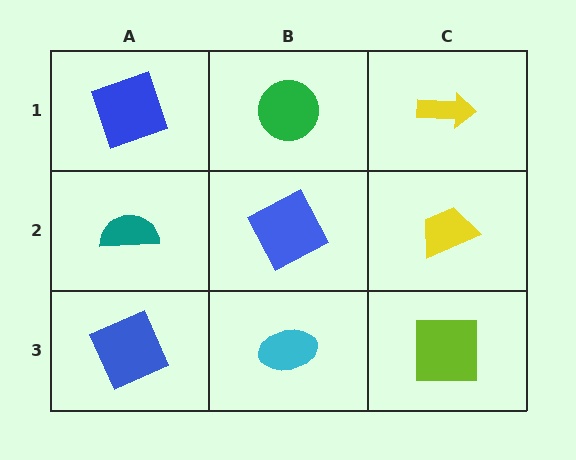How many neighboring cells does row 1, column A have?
2.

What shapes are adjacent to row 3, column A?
A teal semicircle (row 2, column A), a cyan ellipse (row 3, column B).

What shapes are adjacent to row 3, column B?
A blue square (row 2, column B), a blue square (row 3, column A), a lime square (row 3, column C).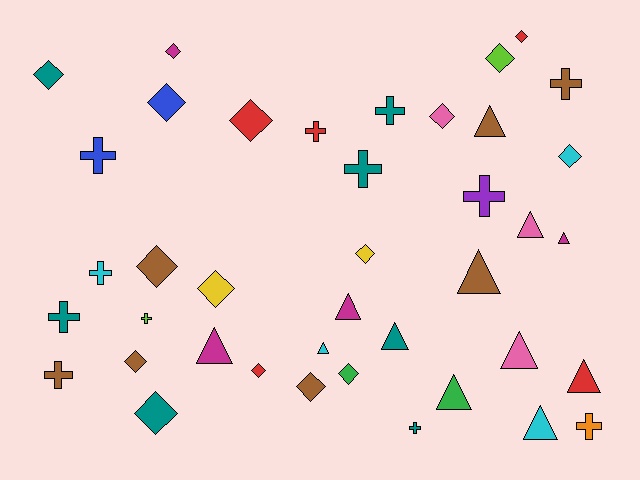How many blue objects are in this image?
There are 2 blue objects.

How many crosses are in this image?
There are 12 crosses.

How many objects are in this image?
There are 40 objects.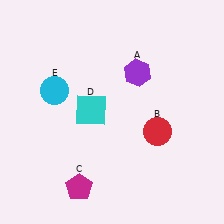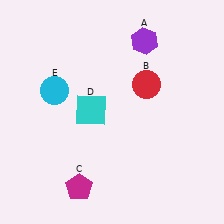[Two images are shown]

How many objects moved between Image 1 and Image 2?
2 objects moved between the two images.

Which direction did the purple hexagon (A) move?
The purple hexagon (A) moved up.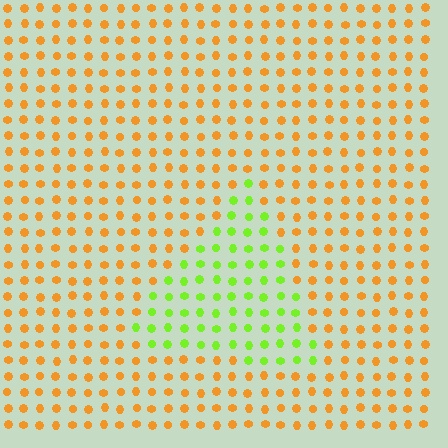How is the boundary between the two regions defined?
The boundary is defined purely by a slight shift in hue (about 64 degrees). Spacing, size, and orientation are identical on both sides.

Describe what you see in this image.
The image is filled with small orange elements in a uniform arrangement. A triangle-shaped region is visible where the elements are tinted to a slightly different hue, forming a subtle color boundary.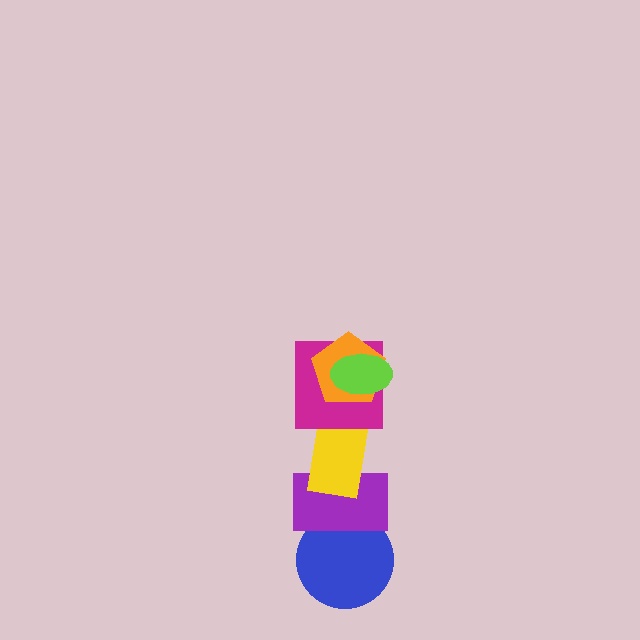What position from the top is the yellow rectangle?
The yellow rectangle is 4th from the top.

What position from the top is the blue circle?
The blue circle is 6th from the top.